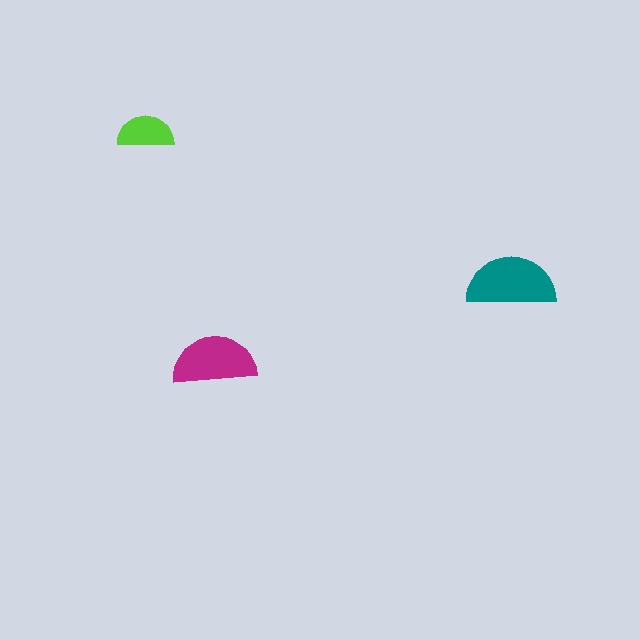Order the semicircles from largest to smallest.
the teal one, the magenta one, the lime one.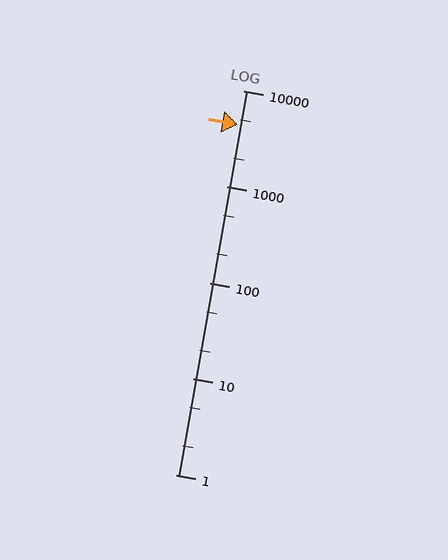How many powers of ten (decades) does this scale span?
The scale spans 4 decades, from 1 to 10000.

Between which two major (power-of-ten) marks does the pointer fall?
The pointer is between 1000 and 10000.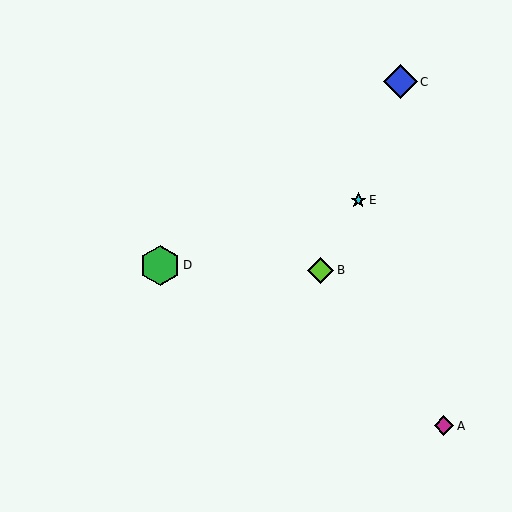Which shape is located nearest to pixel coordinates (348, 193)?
The cyan star (labeled E) at (358, 200) is nearest to that location.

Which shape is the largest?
The green hexagon (labeled D) is the largest.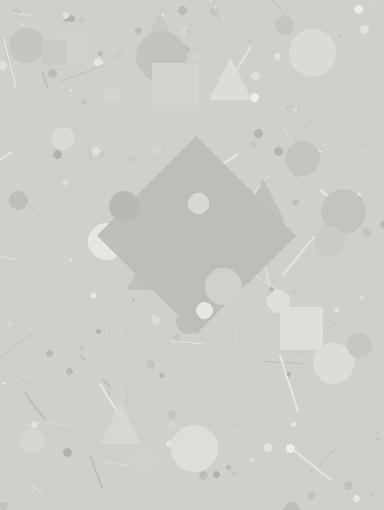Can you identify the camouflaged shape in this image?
The camouflaged shape is a diamond.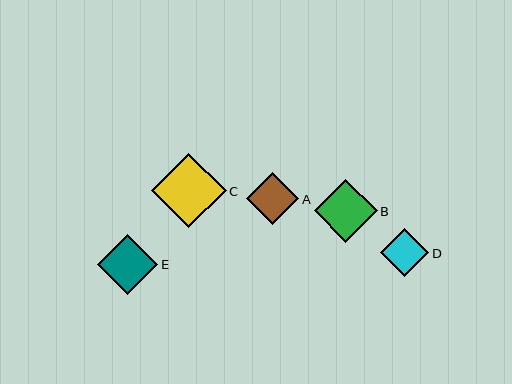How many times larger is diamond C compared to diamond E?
Diamond C is approximately 1.2 times the size of diamond E.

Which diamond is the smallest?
Diamond D is the smallest with a size of approximately 48 pixels.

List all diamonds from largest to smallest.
From largest to smallest: C, B, E, A, D.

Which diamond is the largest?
Diamond C is the largest with a size of approximately 74 pixels.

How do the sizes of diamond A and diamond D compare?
Diamond A and diamond D are approximately the same size.